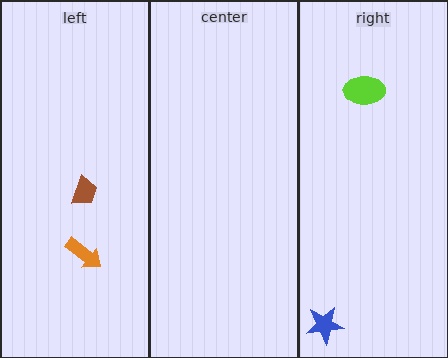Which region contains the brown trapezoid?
The left region.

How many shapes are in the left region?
2.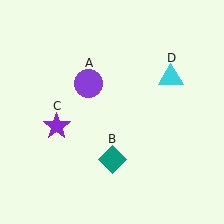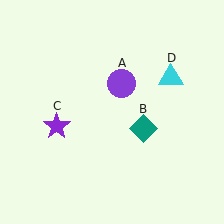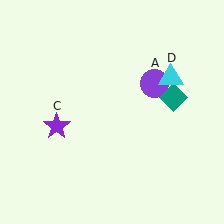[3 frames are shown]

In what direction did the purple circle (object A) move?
The purple circle (object A) moved right.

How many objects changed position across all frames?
2 objects changed position: purple circle (object A), teal diamond (object B).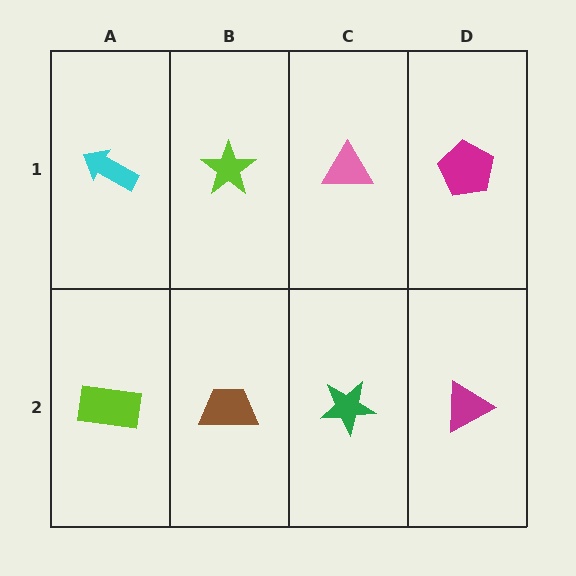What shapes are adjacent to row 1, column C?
A green star (row 2, column C), a lime star (row 1, column B), a magenta pentagon (row 1, column D).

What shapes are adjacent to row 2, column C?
A pink triangle (row 1, column C), a brown trapezoid (row 2, column B), a magenta triangle (row 2, column D).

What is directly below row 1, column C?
A green star.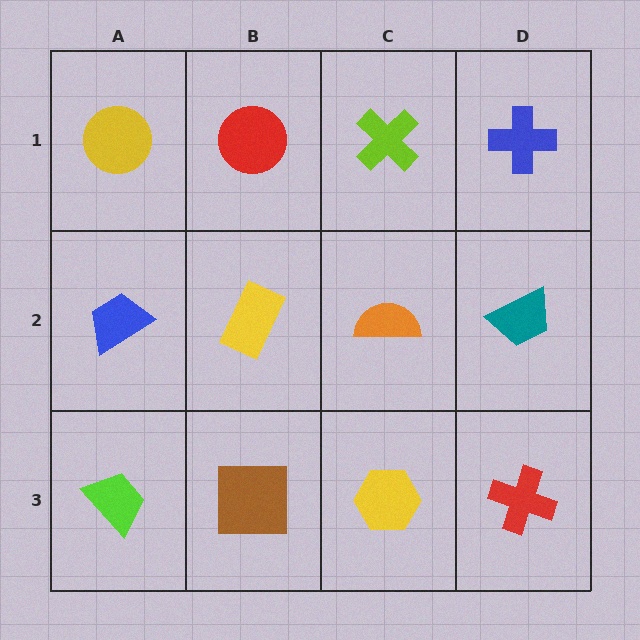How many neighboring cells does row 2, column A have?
3.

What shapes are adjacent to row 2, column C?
A lime cross (row 1, column C), a yellow hexagon (row 3, column C), a yellow rectangle (row 2, column B), a teal trapezoid (row 2, column D).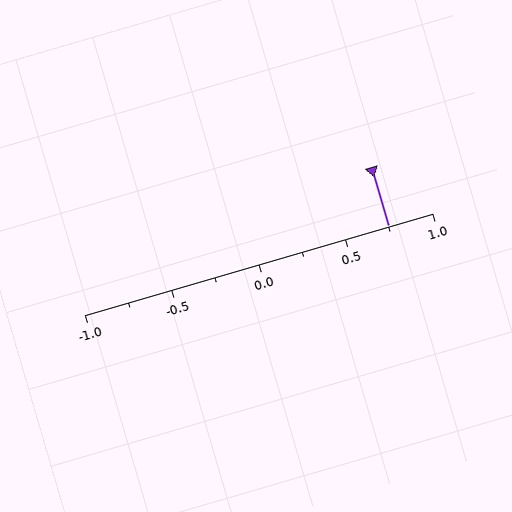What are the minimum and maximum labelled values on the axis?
The axis runs from -1.0 to 1.0.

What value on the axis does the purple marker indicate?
The marker indicates approximately 0.75.